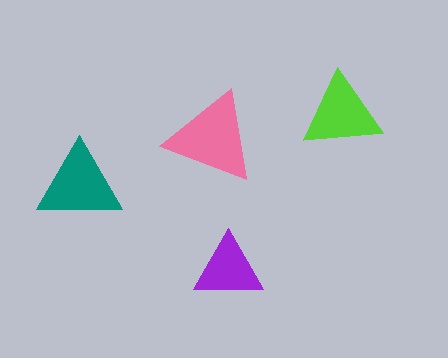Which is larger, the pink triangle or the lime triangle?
The pink one.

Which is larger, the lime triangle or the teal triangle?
The teal one.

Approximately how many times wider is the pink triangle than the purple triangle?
About 1.5 times wider.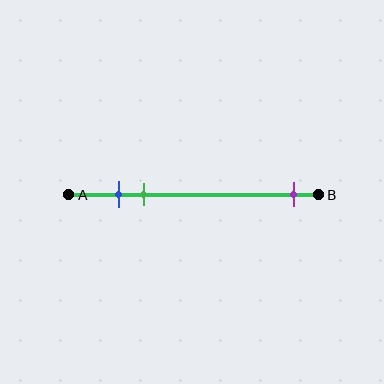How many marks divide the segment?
There are 3 marks dividing the segment.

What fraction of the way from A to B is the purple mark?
The purple mark is approximately 90% (0.9) of the way from A to B.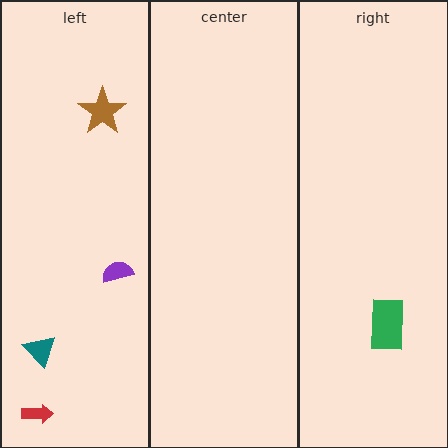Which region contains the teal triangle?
The left region.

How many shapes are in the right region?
1.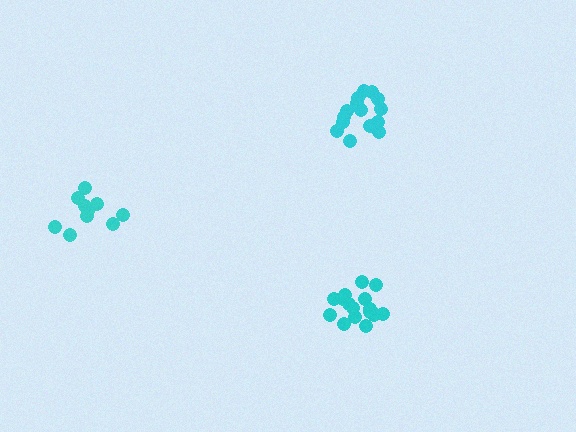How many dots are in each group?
Group 1: 16 dots, Group 2: 16 dots, Group 3: 10 dots (42 total).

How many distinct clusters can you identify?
There are 3 distinct clusters.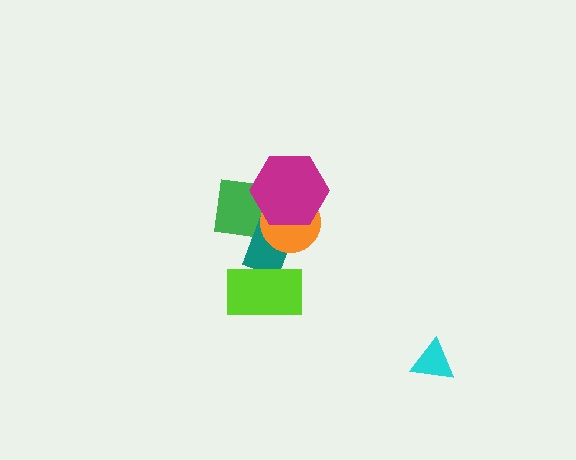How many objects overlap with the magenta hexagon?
3 objects overlap with the magenta hexagon.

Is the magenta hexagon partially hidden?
No, no other shape covers it.